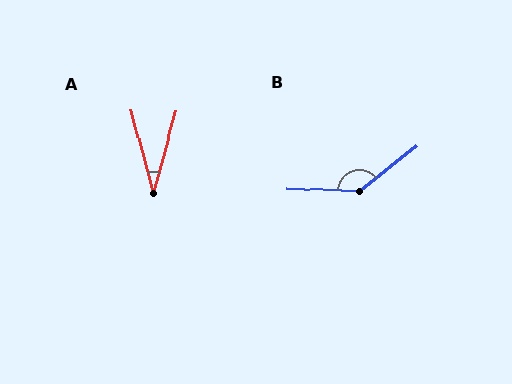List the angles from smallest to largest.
A (30°), B (139°).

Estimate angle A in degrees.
Approximately 30 degrees.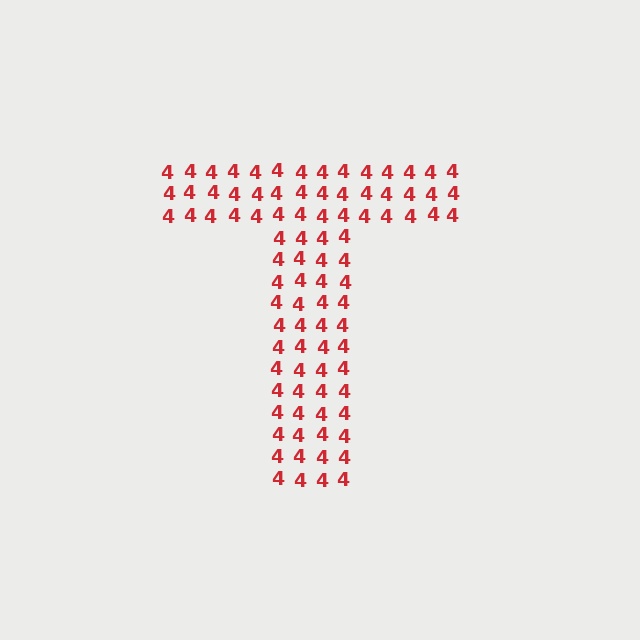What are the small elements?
The small elements are digit 4's.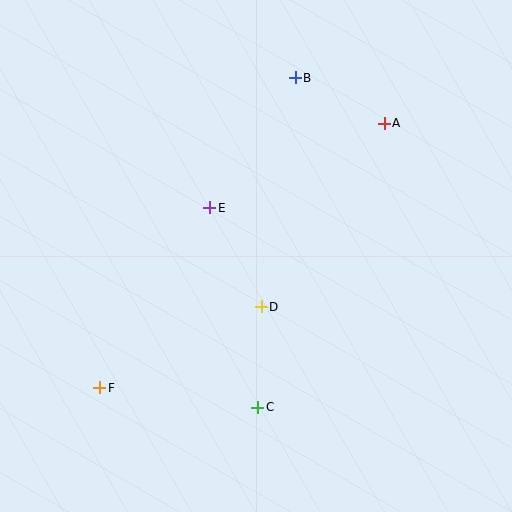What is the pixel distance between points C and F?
The distance between C and F is 160 pixels.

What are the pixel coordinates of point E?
Point E is at (210, 208).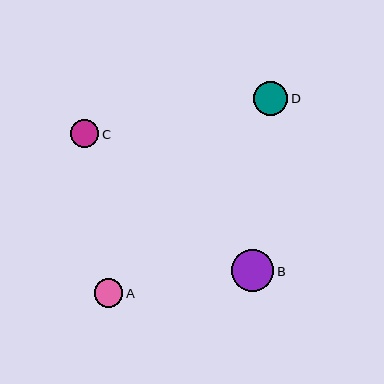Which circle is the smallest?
Circle C is the smallest with a size of approximately 28 pixels.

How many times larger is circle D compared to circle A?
Circle D is approximately 1.2 times the size of circle A.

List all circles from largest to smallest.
From largest to smallest: B, D, A, C.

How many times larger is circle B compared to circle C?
Circle B is approximately 1.5 times the size of circle C.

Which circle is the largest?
Circle B is the largest with a size of approximately 42 pixels.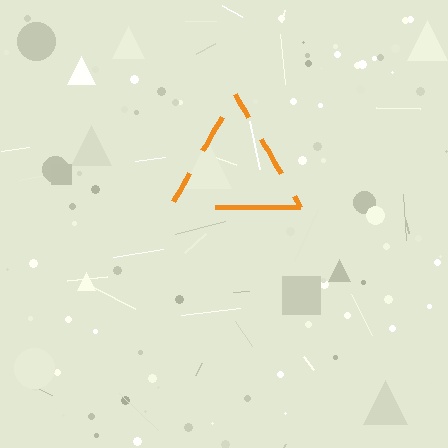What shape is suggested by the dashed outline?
The dashed outline suggests a triangle.